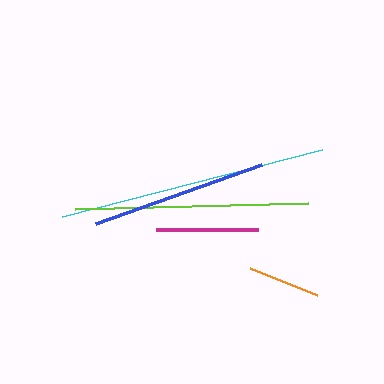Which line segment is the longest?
The cyan line is the longest at approximately 268 pixels.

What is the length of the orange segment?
The orange segment is approximately 72 pixels long.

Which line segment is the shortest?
The orange line is the shortest at approximately 72 pixels.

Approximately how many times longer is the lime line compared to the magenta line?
The lime line is approximately 2.3 times the length of the magenta line.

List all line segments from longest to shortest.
From longest to shortest: cyan, lime, blue, magenta, orange.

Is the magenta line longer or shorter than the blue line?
The blue line is longer than the magenta line.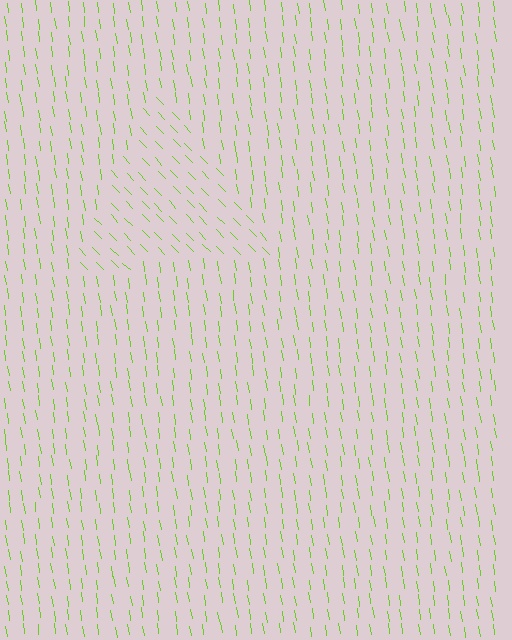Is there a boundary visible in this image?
Yes, there is a texture boundary formed by a change in line orientation.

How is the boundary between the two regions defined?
The boundary is defined purely by a change in line orientation (approximately 36 degrees difference). All lines are the same color and thickness.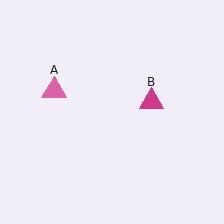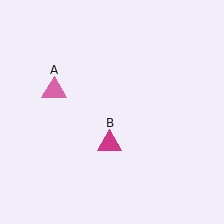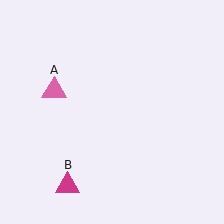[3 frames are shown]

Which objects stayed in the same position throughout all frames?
Pink triangle (object A) remained stationary.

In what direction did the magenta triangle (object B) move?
The magenta triangle (object B) moved down and to the left.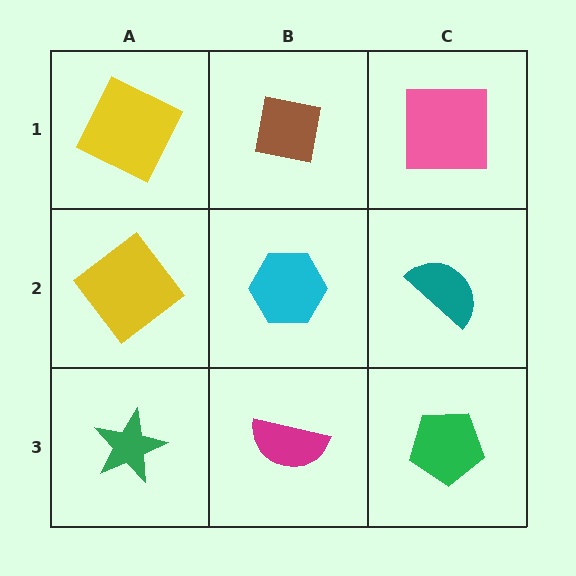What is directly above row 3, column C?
A teal semicircle.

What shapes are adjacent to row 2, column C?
A pink square (row 1, column C), a green pentagon (row 3, column C), a cyan hexagon (row 2, column B).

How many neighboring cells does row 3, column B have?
3.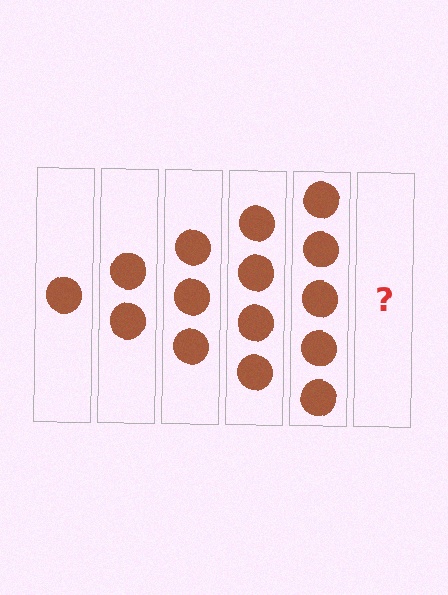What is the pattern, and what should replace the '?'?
The pattern is that each step adds one more circle. The '?' should be 6 circles.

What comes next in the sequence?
The next element should be 6 circles.